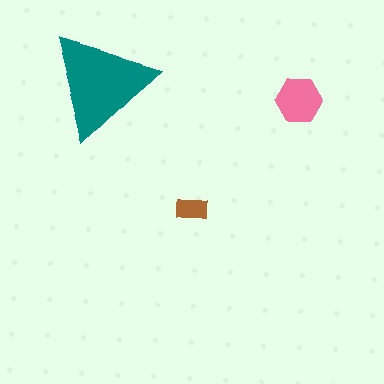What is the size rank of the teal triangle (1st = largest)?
1st.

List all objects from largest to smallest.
The teal triangle, the pink hexagon, the brown rectangle.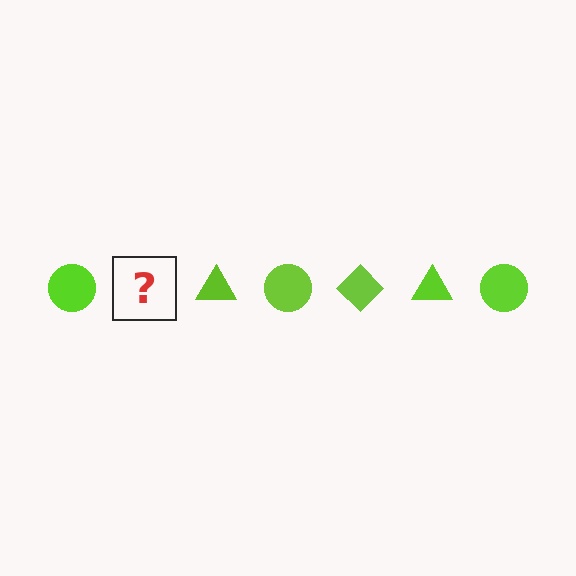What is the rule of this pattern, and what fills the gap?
The rule is that the pattern cycles through circle, diamond, triangle shapes in lime. The gap should be filled with a lime diamond.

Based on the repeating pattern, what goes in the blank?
The blank should be a lime diamond.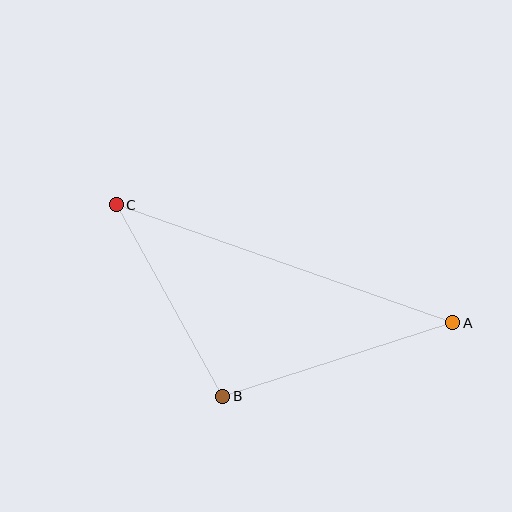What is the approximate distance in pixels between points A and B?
The distance between A and B is approximately 242 pixels.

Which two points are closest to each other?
Points B and C are closest to each other.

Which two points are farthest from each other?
Points A and C are farthest from each other.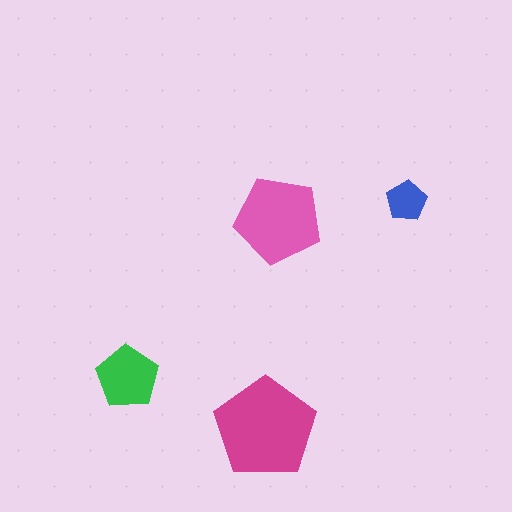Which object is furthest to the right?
The blue pentagon is rightmost.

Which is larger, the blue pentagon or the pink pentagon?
The pink one.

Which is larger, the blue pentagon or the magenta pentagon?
The magenta one.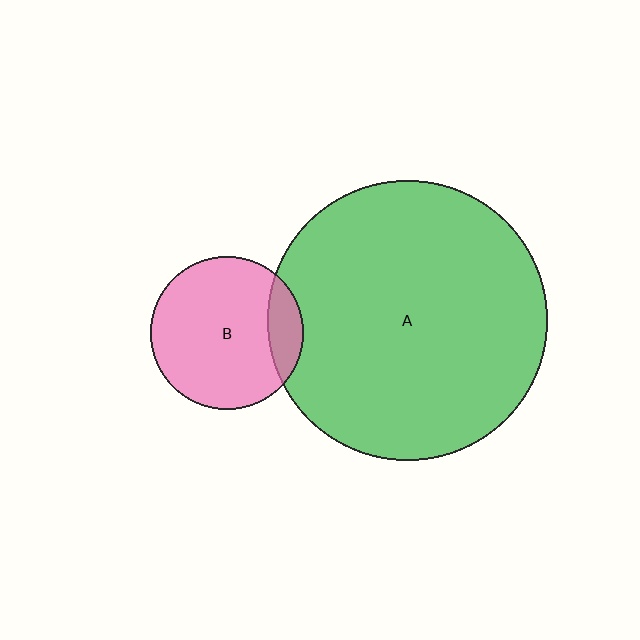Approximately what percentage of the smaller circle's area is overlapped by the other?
Approximately 15%.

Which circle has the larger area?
Circle A (green).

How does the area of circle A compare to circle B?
Approximately 3.4 times.